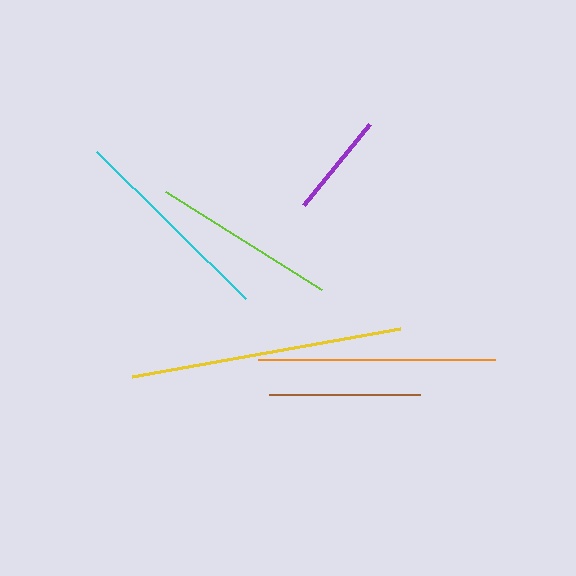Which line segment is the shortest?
The purple line is the shortest at approximately 104 pixels.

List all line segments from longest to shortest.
From longest to shortest: yellow, orange, cyan, lime, brown, purple.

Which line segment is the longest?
The yellow line is the longest at approximately 272 pixels.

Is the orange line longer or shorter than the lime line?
The orange line is longer than the lime line.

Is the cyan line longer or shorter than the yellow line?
The yellow line is longer than the cyan line.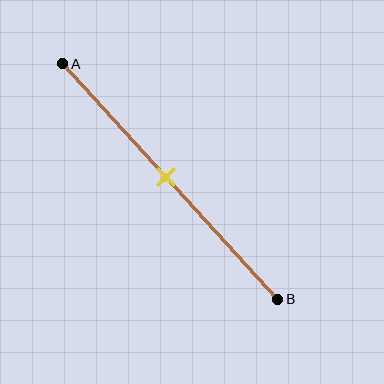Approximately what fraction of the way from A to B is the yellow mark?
The yellow mark is approximately 50% of the way from A to B.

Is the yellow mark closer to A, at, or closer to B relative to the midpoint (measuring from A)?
The yellow mark is approximately at the midpoint of segment AB.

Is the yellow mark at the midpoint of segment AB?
Yes, the mark is approximately at the midpoint.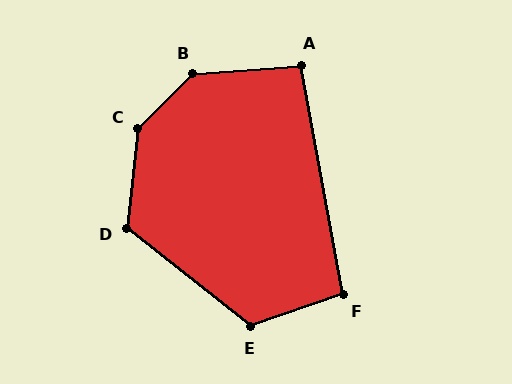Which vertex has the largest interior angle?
C, at approximately 141 degrees.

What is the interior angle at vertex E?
Approximately 123 degrees (obtuse).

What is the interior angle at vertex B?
Approximately 139 degrees (obtuse).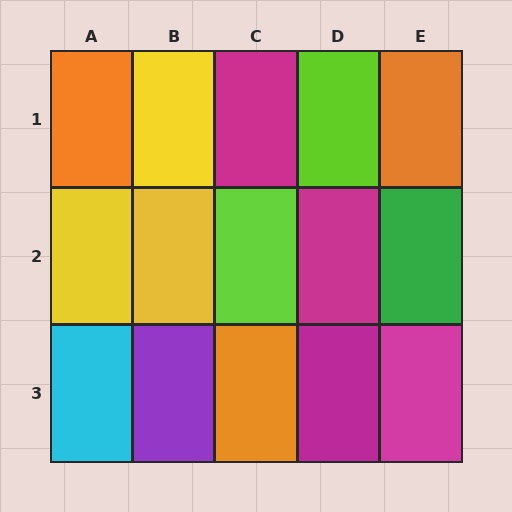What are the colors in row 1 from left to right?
Orange, yellow, magenta, lime, orange.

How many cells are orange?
3 cells are orange.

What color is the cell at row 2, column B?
Yellow.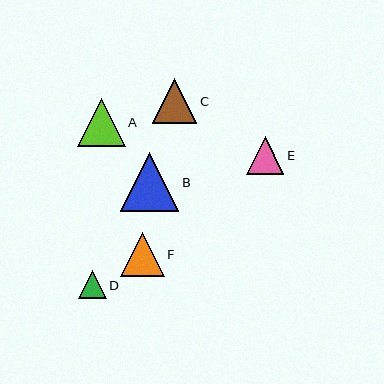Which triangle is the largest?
Triangle B is the largest with a size of approximately 58 pixels.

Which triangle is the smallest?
Triangle D is the smallest with a size of approximately 28 pixels.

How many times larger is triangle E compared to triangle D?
Triangle E is approximately 1.4 times the size of triangle D.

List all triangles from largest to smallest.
From largest to smallest: B, A, C, F, E, D.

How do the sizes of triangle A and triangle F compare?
Triangle A and triangle F are approximately the same size.